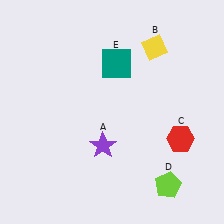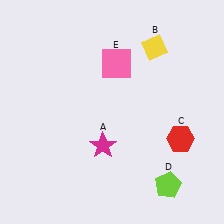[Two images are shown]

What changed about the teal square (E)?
In Image 1, E is teal. In Image 2, it changed to pink.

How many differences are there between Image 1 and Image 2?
There are 2 differences between the two images.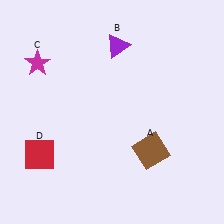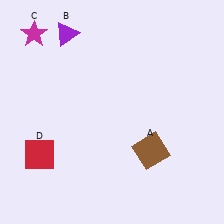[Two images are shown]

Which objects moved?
The objects that moved are: the purple triangle (B), the magenta star (C).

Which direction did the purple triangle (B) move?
The purple triangle (B) moved left.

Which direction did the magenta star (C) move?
The magenta star (C) moved up.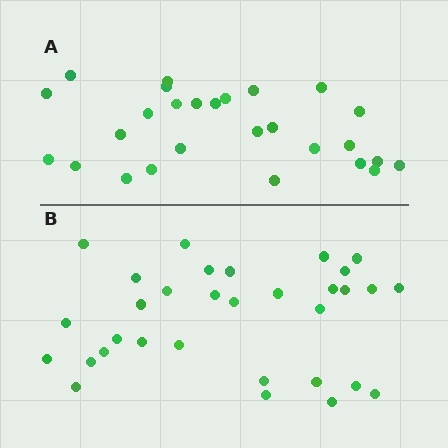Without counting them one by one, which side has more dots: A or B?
Region B (the bottom region) has more dots.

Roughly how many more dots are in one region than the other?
Region B has about 5 more dots than region A.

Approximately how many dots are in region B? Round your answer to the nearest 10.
About 30 dots. (The exact count is 32, which rounds to 30.)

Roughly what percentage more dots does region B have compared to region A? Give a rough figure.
About 20% more.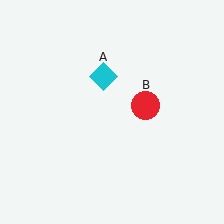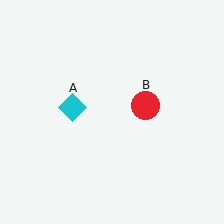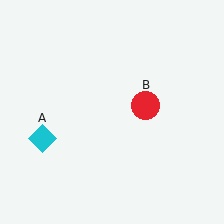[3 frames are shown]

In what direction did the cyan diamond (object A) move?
The cyan diamond (object A) moved down and to the left.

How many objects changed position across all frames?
1 object changed position: cyan diamond (object A).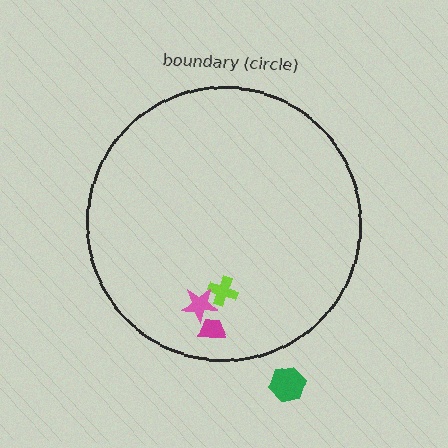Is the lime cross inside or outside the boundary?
Inside.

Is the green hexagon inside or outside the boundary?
Outside.